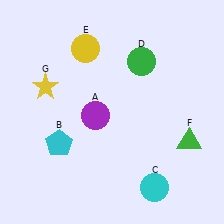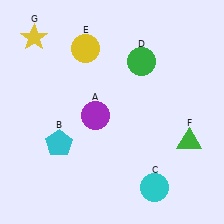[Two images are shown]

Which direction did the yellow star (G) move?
The yellow star (G) moved up.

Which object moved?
The yellow star (G) moved up.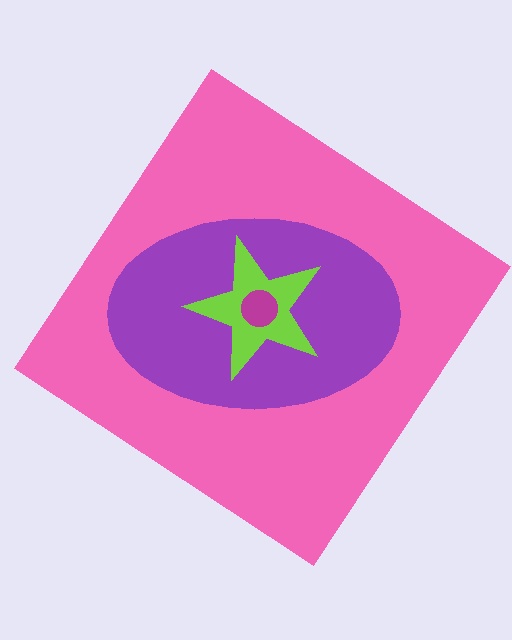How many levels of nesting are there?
4.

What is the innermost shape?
The magenta circle.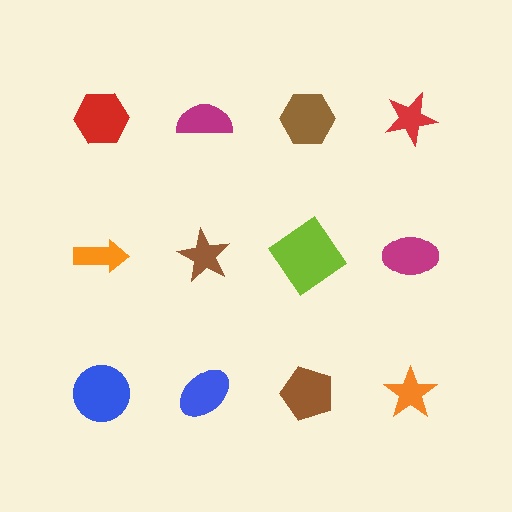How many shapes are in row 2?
4 shapes.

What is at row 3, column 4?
An orange star.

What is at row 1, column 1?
A red hexagon.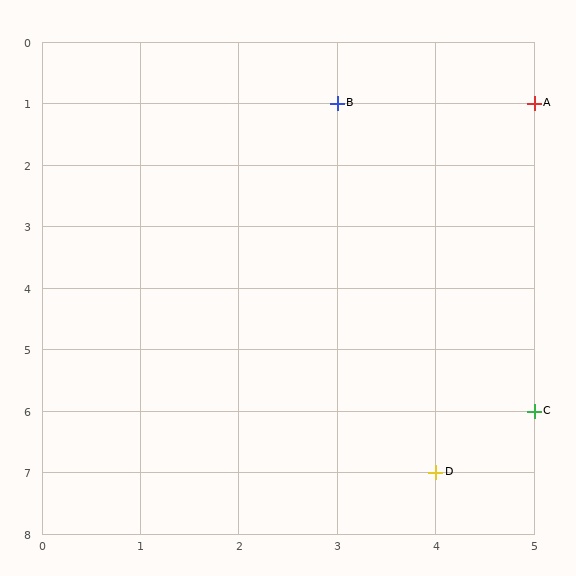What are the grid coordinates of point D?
Point D is at grid coordinates (4, 7).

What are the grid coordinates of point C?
Point C is at grid coordinates (5, 6).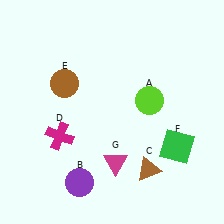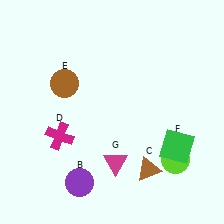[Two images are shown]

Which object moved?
The lime circle (A) moved down.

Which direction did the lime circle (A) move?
The lime circle (A) moved down.